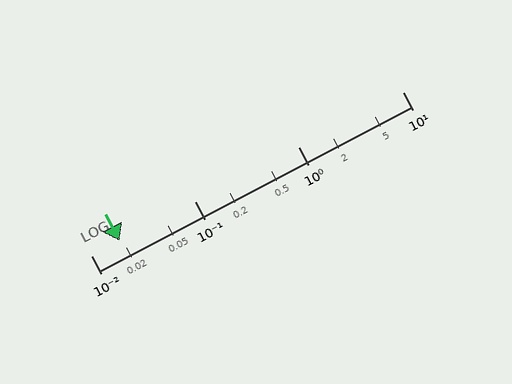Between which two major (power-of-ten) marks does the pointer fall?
The pointer is between 0.01 and 0.1.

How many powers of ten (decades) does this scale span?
The scale spans 3 decades, from 0.01 to 10.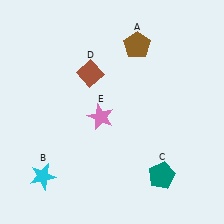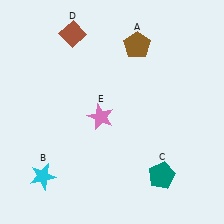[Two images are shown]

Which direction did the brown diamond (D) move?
The brown diamond (D) moved up.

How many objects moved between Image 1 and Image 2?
1 object moved between the two images.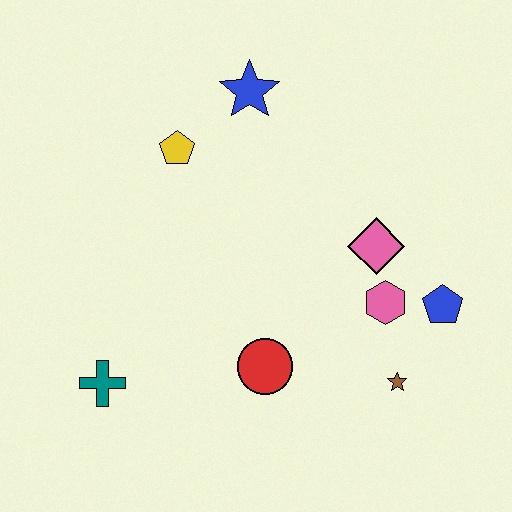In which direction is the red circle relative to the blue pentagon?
The red circle is to the left of the blue pentagon.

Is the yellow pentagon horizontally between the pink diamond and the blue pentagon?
No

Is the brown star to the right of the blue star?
Yes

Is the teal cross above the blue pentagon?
No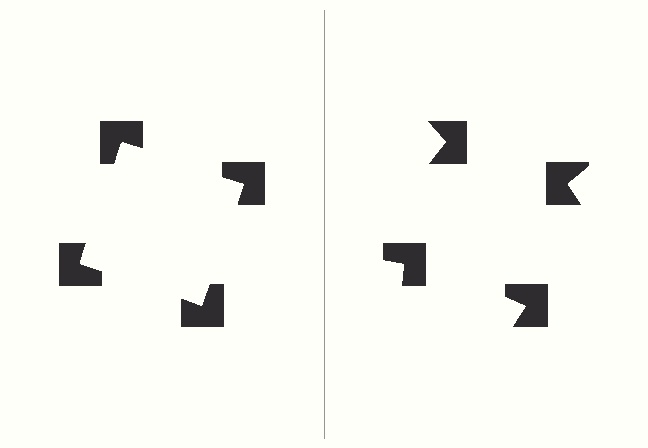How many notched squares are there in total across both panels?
8 — 4 on each side.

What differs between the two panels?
The notched squares are positioned identically on both sides; only the wedge orientations differ. On the left they align to a square; on the right they are misaligned.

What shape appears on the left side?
An illusory square.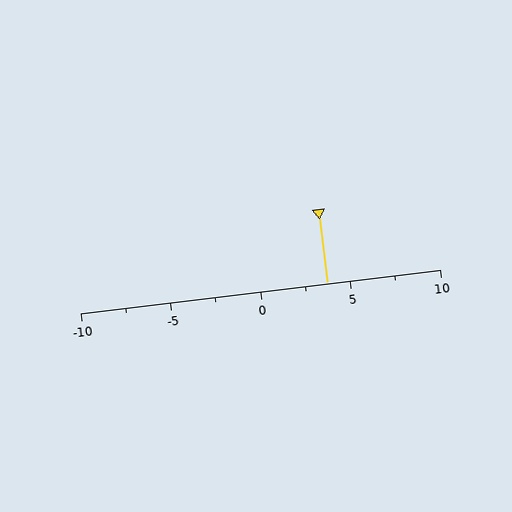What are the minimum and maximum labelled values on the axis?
The axis runs from -10 to 10.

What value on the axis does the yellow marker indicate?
The marker indicates approximately 3.8.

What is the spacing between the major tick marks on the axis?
The major ticks are spaced 5 apart.